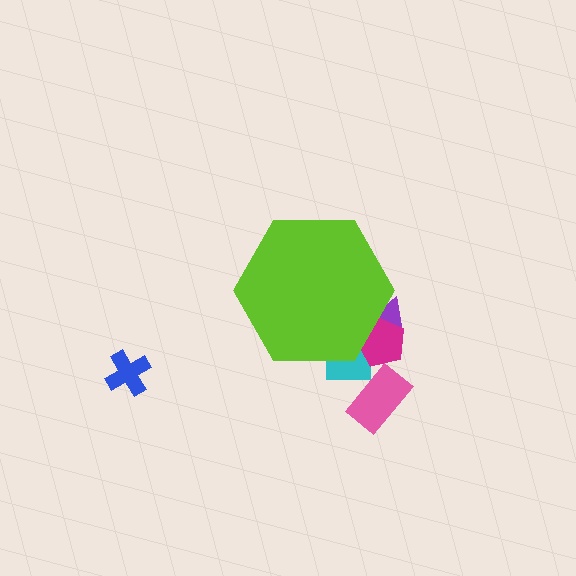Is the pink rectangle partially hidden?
No, the pink rectangle is fully visible.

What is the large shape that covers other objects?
A lime hexagon.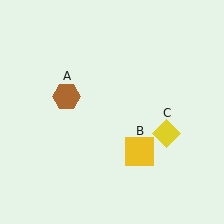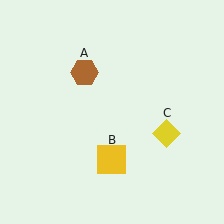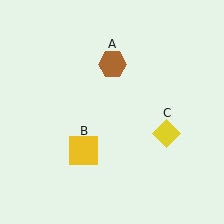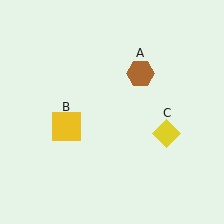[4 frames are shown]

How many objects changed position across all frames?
2 objects changed position: brown hexagon (object A), yellow square (object B).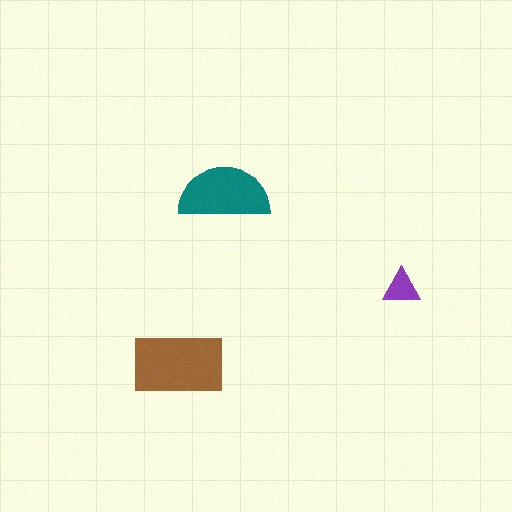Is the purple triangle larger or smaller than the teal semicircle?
Smaller.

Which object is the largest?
The brown rectangle.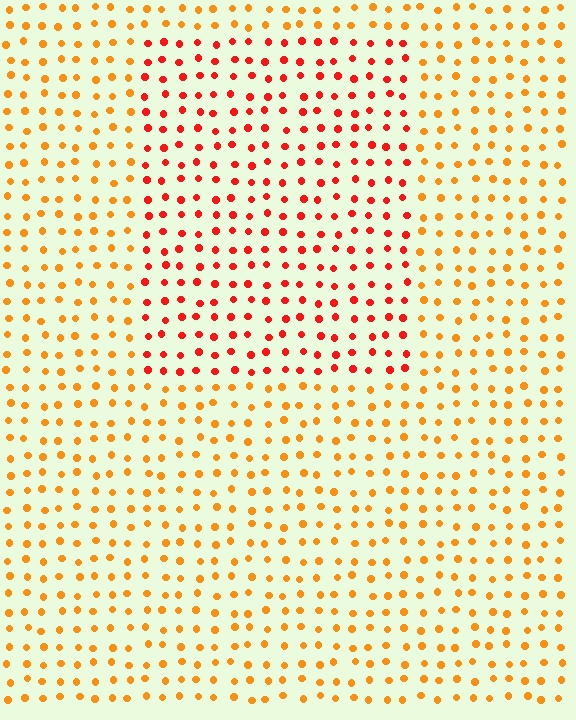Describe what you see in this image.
The image is filled with small orange elements in a uniform arrangement. A rectangle-shaped region is visible where the elements are tinted to a slightly different hue, forming a subtle color boundary.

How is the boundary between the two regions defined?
The boundary is defined purely by a slight shift in hue (about 34 degrees). Spacing, size, and orientation are identical on both sides.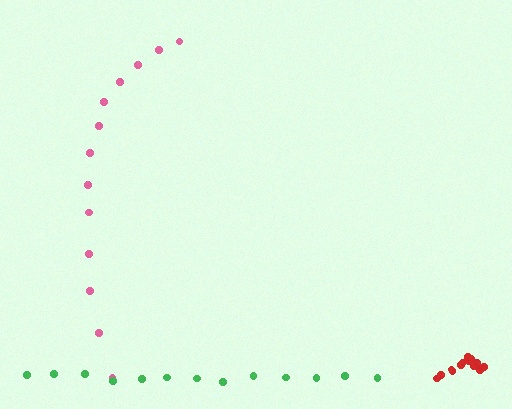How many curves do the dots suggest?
There are 3 distinct paths.